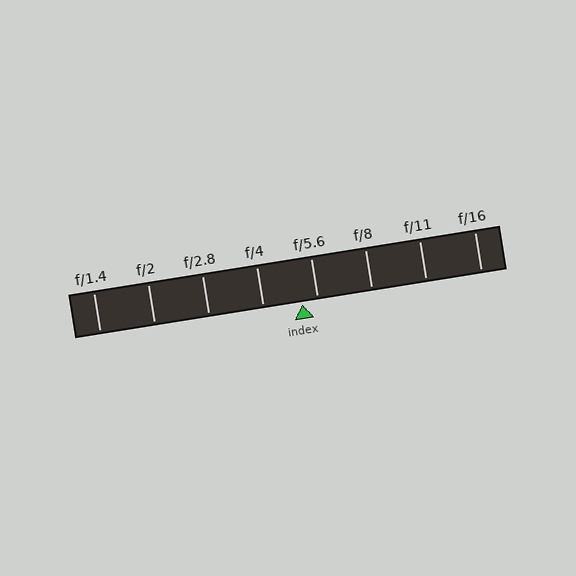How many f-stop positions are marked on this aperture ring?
There are 8 f-stop positions marked.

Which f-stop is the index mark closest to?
The index mark is closest to f/5.6.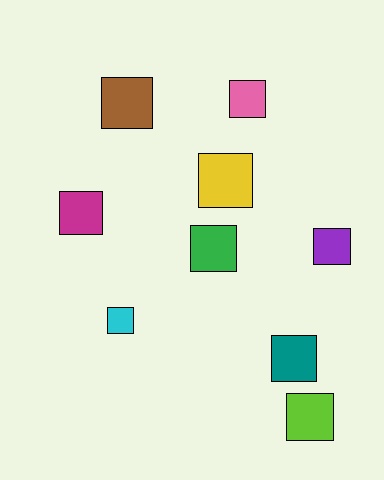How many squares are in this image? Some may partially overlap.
There are 9 squares.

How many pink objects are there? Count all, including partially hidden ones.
There is 1 pink object.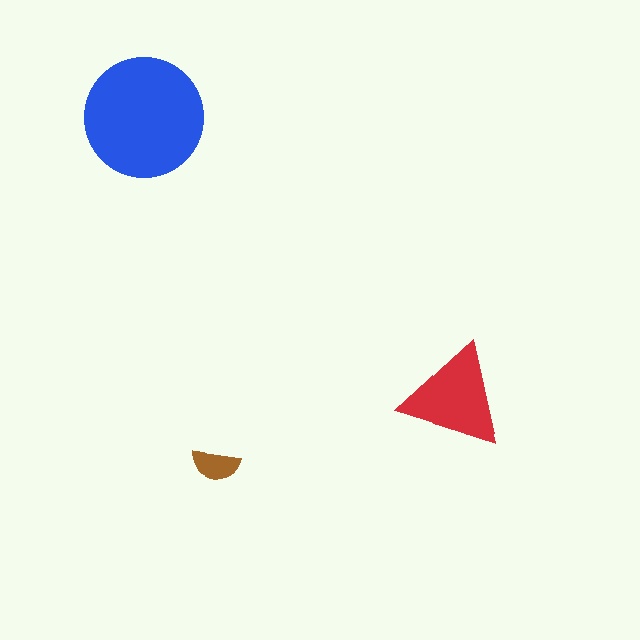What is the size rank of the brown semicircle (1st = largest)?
3rd.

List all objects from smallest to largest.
The brown semicircle, the red triangle, the blue circle.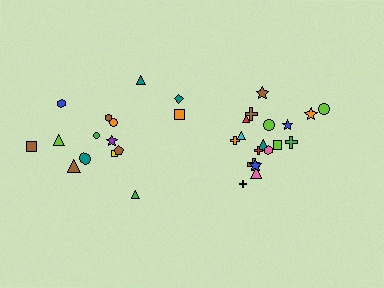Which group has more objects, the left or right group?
The right group.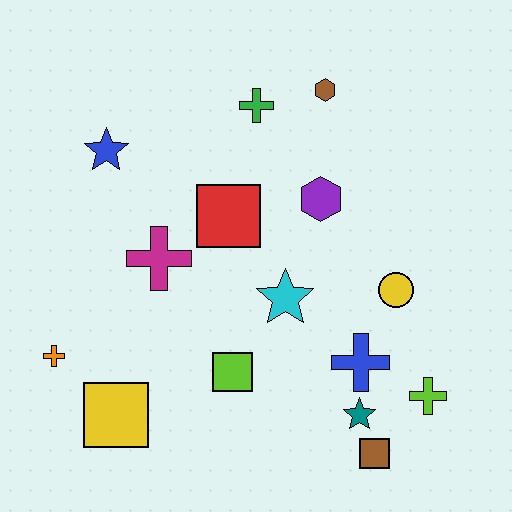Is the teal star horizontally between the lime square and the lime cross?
Yes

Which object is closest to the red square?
The magenta cross is closest to the red square.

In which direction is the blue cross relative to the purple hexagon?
The blue cross is below the purple hexagon.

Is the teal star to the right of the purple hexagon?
Yes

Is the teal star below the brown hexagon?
Yes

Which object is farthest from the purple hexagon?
The orange cross is farthest from the purple hexagon.